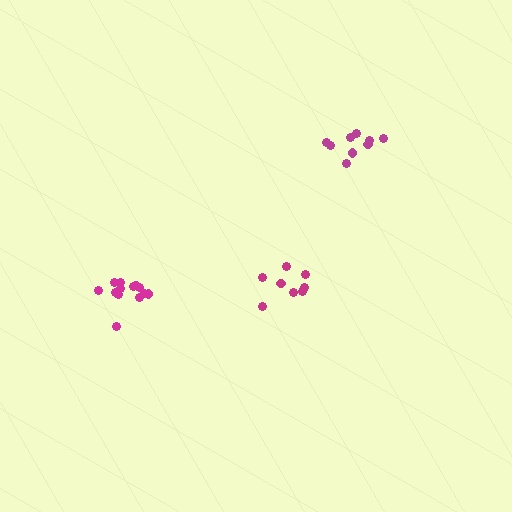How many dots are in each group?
Group 1: 8 dots, Group 2: 13 dots, Group 3: 9 dots (30 total).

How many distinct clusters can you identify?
There are 3 distinct clusters.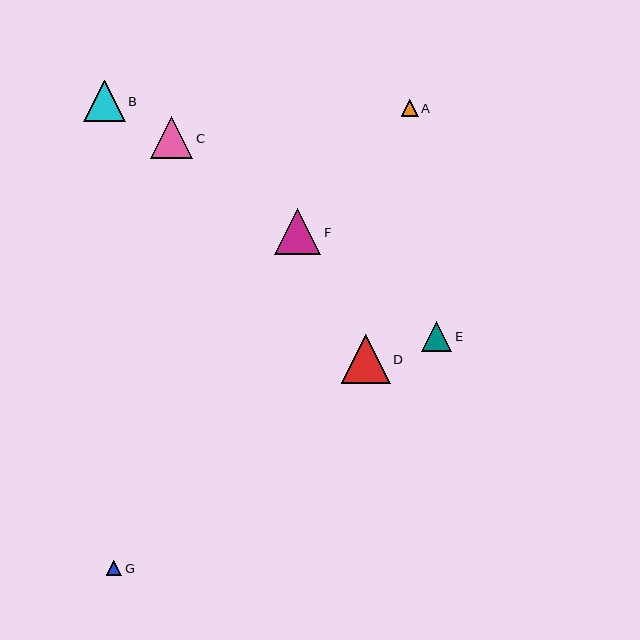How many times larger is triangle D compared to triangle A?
Triangle D is approximately 2.9 times the size of triangle A.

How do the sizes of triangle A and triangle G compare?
Triangle A and triangle G are approximately the same size.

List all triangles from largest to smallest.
From largest to smallest: D, F, C, B, E, A, G.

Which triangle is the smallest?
Triangle G is the smallest with a size of approximately 15 pixels.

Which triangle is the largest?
Triangle D is the largest with a size of approximately 49 pixels.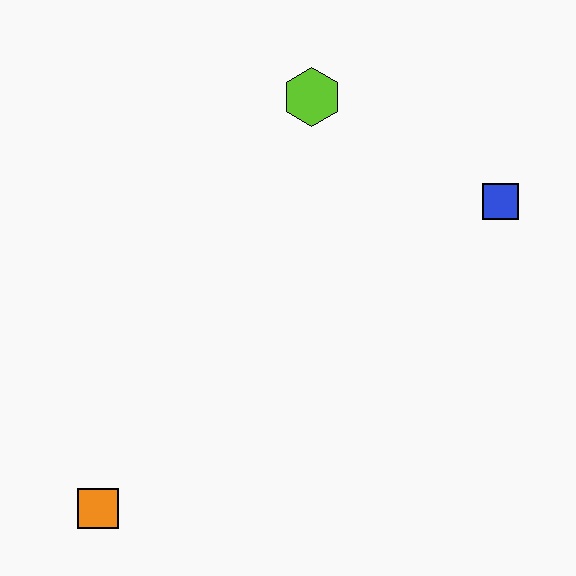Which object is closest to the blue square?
The lime hexagon is closest to the blue square.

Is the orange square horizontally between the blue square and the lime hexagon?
No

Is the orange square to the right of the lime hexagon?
No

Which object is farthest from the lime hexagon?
The orange square is farthest from the lime hexagon.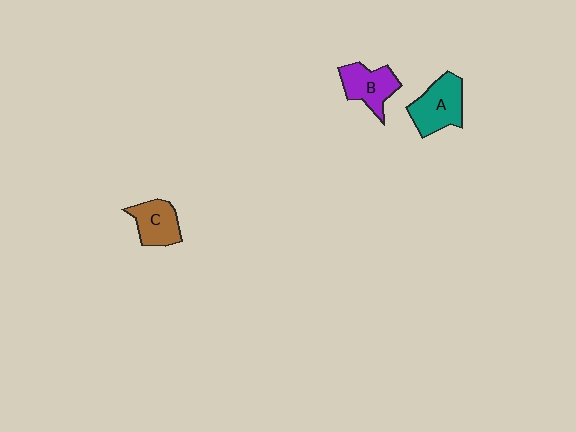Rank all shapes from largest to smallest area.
From largest to smallest: A (teal), B (purple), C (brown).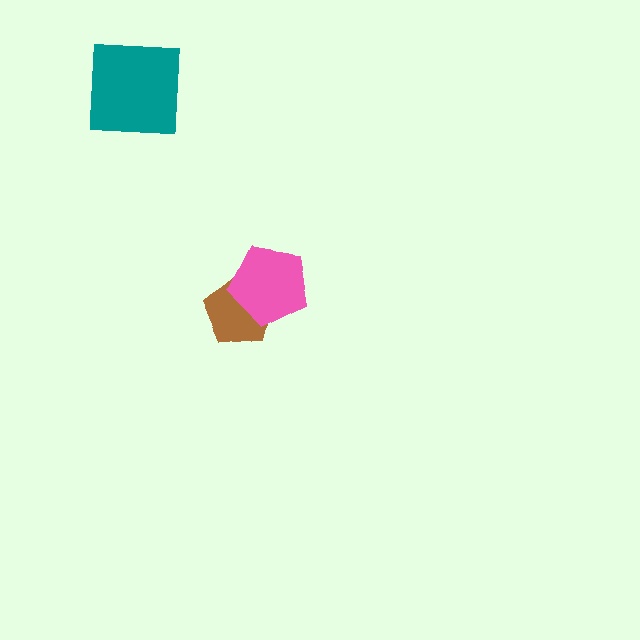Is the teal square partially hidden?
No, no other shape covers it.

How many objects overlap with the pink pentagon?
1 object overlaps with the pink pentagon.